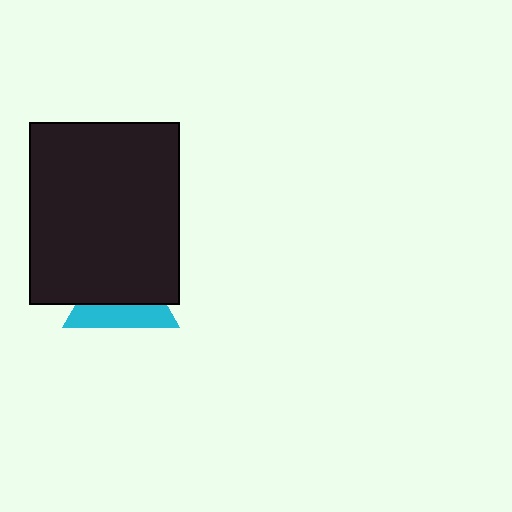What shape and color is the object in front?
The object in front is a black rectangle.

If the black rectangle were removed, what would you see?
You would see the complete cyan triangle.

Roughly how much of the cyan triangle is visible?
A small part of it is visible (roughly 39%).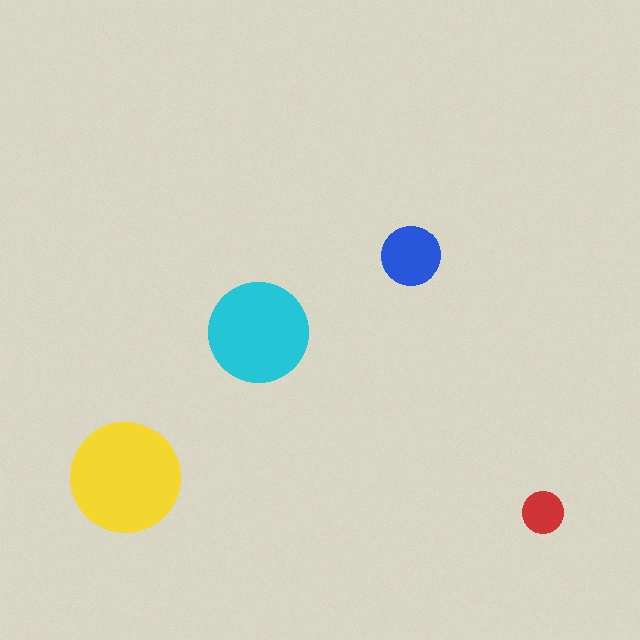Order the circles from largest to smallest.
the yellow one, the cyan one, the blue one, the red one.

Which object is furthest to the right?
The red circle is rightmost.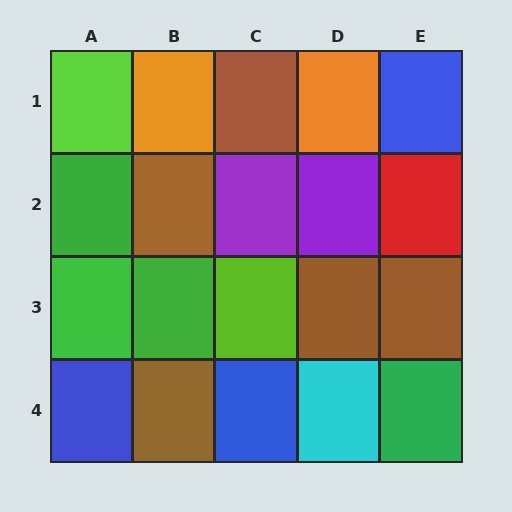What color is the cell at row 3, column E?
Brown.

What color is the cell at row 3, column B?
Green.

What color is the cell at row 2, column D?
Purple.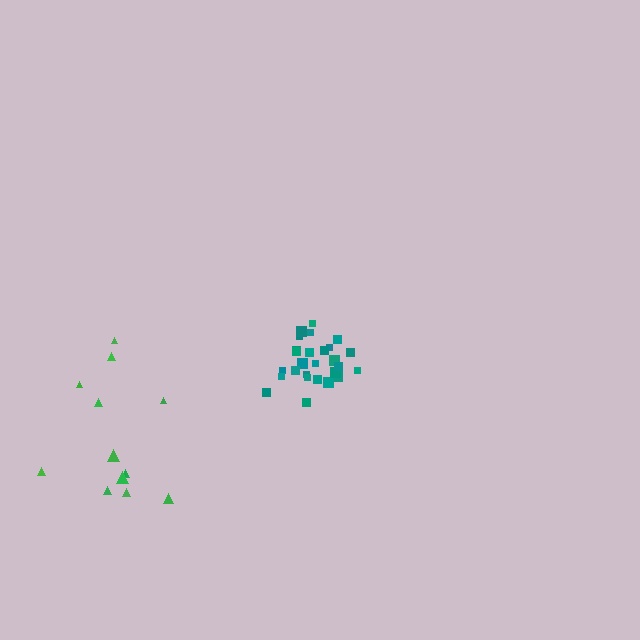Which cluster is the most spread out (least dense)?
Green.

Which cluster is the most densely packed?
Teal.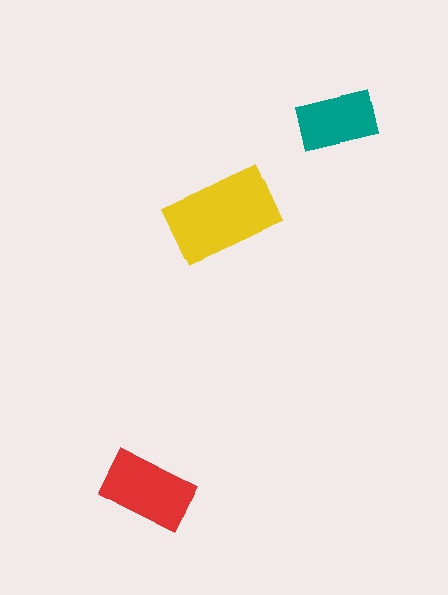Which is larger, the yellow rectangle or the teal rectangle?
The yellow one.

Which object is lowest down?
The red rectangle is bottommost.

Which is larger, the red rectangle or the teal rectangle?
The red one.